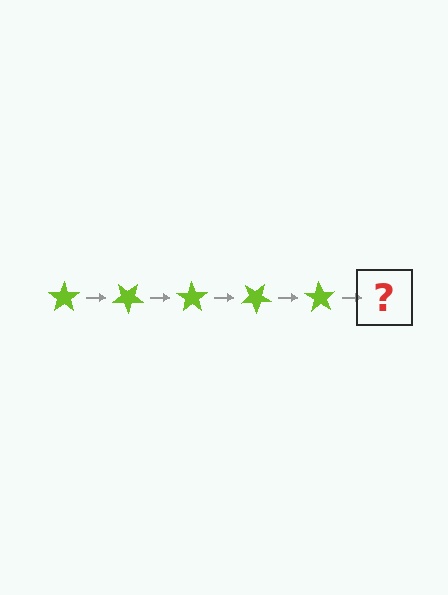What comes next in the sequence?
The next element should be a lime star rotated 175 degrees.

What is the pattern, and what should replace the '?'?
The pattern is that the star rotates 35 degrees each step. The '?' should be a lime star rotated 175 degrees.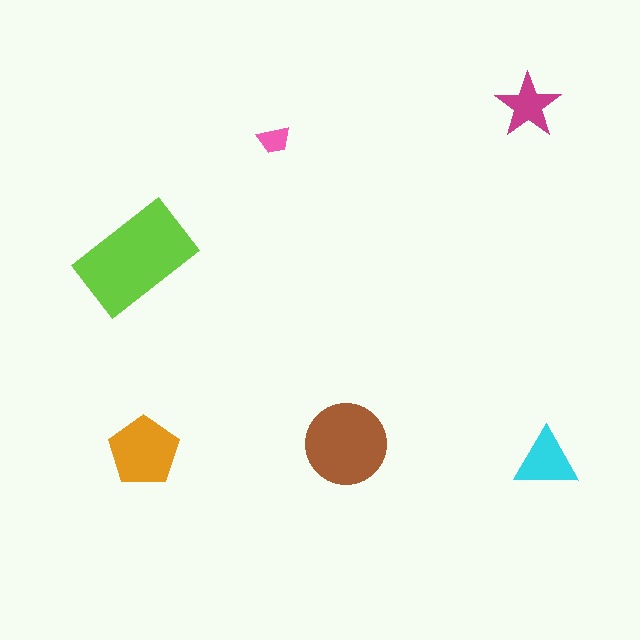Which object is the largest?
The lime rectangle.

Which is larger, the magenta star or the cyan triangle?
The cyan triangle.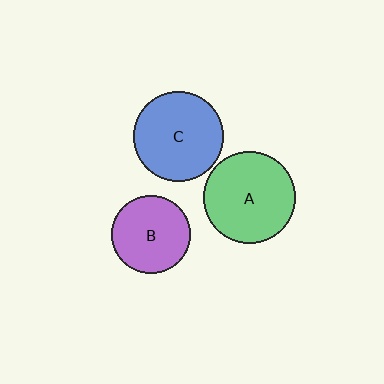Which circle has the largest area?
Circle A (green).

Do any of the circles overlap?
No, none of the circles overlap.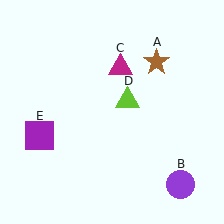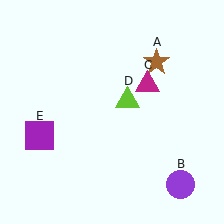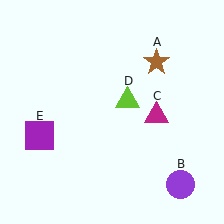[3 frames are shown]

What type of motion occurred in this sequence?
The magenta triangle (object C) rotated clockwise around the center of the scene.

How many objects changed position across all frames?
1 object changed position: magenta triangle (object C).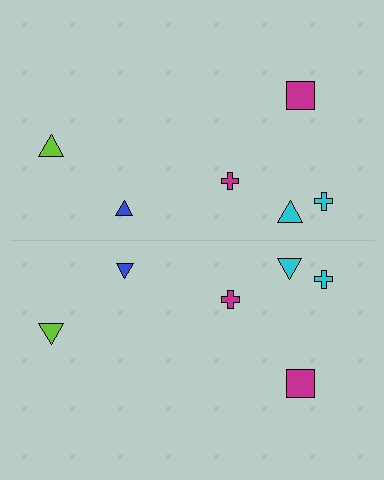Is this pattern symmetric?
Yes, this pattern has bilateral (reflection) symmetry.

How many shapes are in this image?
There are 12 shapes in this image.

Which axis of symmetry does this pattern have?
The pattern has a horizontal axis of symmetry running through the center of the image.